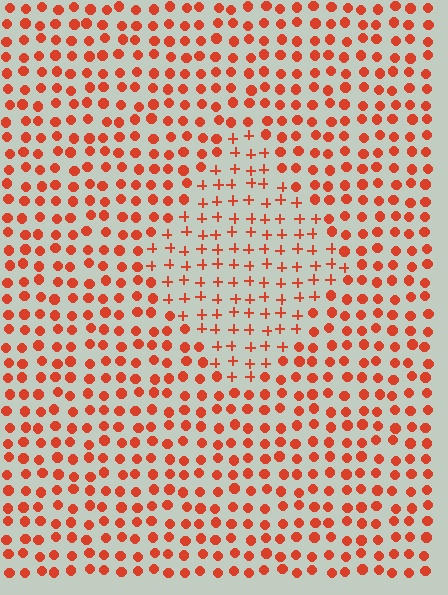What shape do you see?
I see a diamond.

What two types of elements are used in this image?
The image uses plus signs inside the diamond region and circles outside it.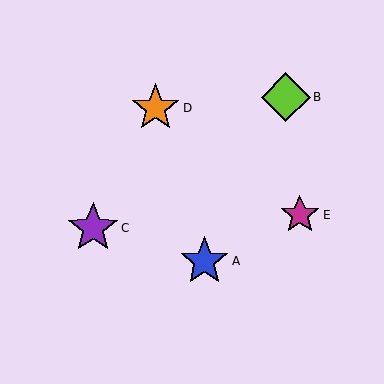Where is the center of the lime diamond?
The center of the lime diamond is at (286, 97).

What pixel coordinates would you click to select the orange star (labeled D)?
Click at (155, 108) to select the orange star D.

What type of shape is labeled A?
Shape A is a blue star.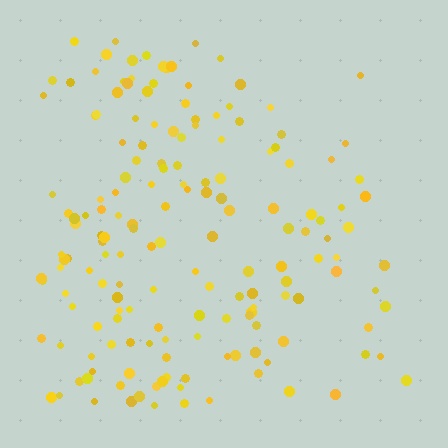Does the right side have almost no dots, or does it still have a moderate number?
Still a moderate number, just noticeably fewer than the left.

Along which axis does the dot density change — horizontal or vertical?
Horizontal.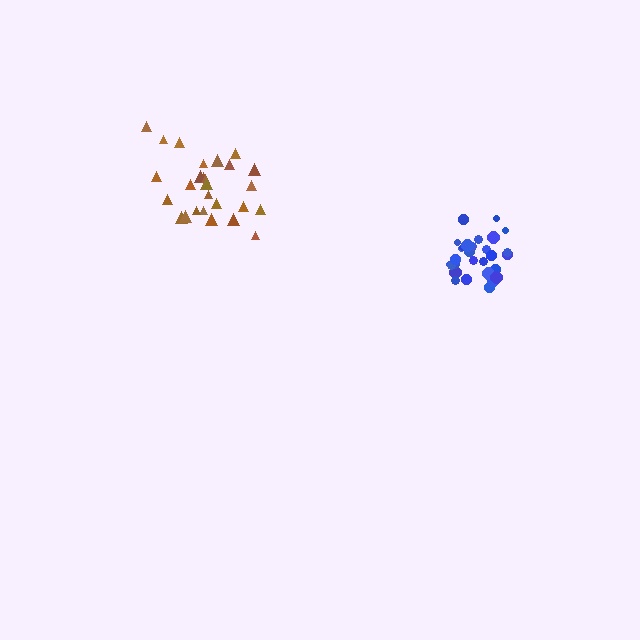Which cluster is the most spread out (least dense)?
Brown.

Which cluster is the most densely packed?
Blue.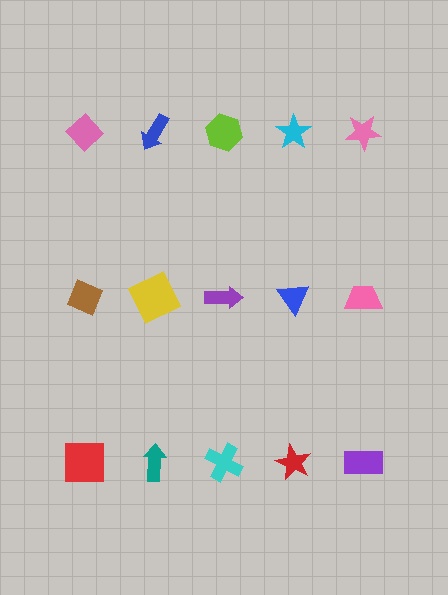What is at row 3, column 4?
A red star.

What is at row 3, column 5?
A purple rectangle.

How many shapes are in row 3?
5 shapes.